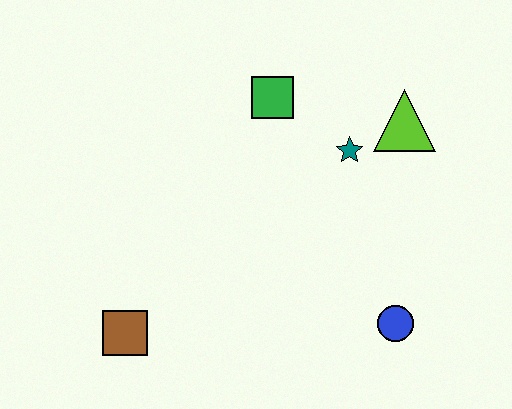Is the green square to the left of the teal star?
Yes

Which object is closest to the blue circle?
The teal star is closest to the blue circle.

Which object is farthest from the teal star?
The brown square is farthest from the teal star.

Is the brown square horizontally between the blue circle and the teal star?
No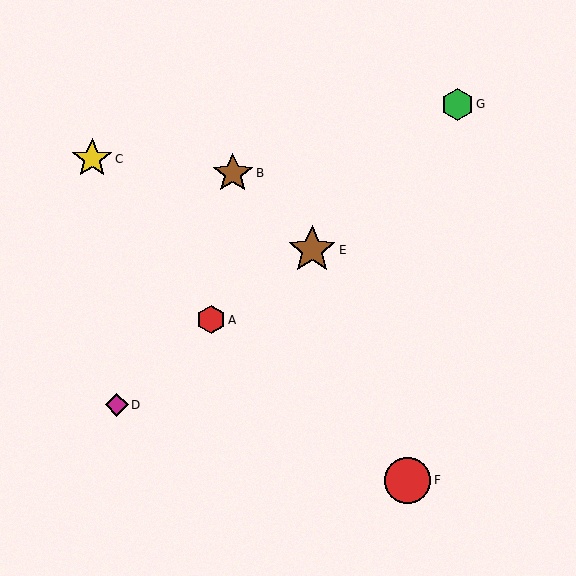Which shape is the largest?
The brown star (labeled E) is the largest.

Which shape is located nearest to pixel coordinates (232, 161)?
The brown star (labeled B) at (233, 173) is nearest to that location.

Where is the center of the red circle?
The center of the red circle is at (408, 480).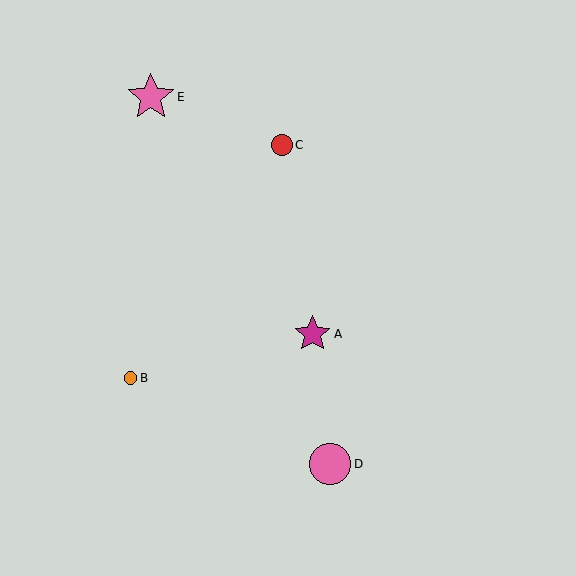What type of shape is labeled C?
Shape C is a red circle.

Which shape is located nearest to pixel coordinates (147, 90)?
The pink star (labeled E) at (150, 97) is nearest to that location.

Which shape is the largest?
The pink star (labeled E) is the largest.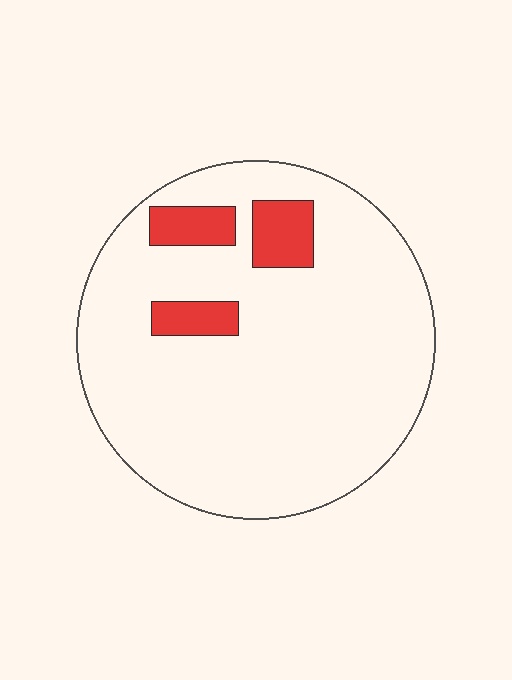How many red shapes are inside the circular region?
3.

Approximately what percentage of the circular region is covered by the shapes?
Approximately 10%.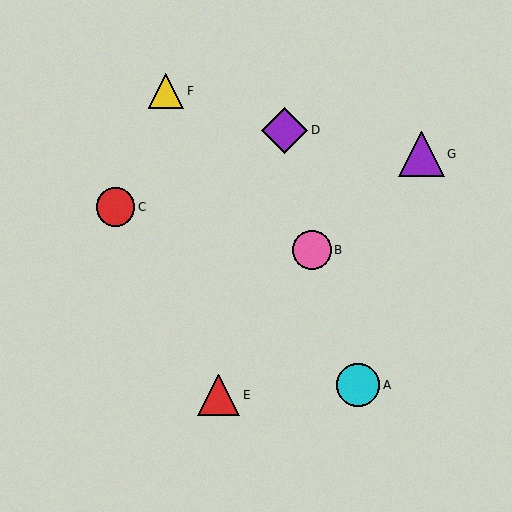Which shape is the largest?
The purple diamond (labeled D) is the largest.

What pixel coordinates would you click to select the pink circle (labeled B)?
Click at (312, 250) to select the pink circle B.